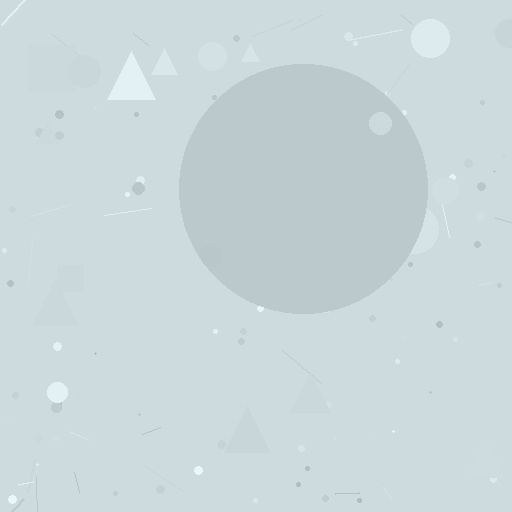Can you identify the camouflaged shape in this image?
The camouflaged shape is a circle.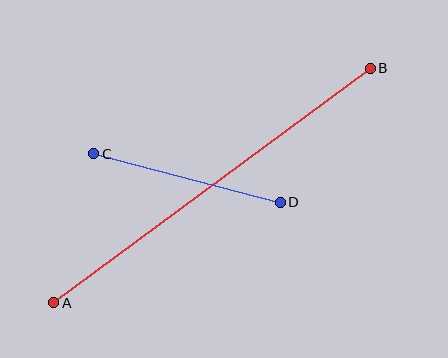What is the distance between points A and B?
The distance is approximately 394 pixels.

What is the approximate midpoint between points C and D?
The midpoint is at approximately (187, 178) pixels.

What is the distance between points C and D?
The distance is approximately 193 pixels.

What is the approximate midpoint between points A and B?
The midpoint is at approximately (212, 185) pixels.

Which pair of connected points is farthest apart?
Points A and B are farthest apart.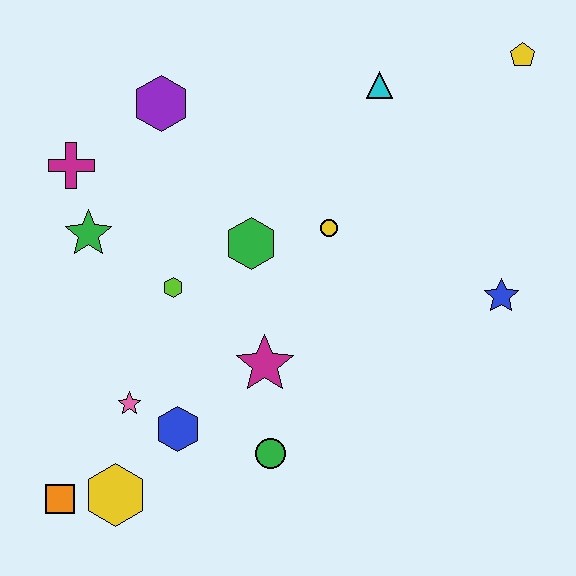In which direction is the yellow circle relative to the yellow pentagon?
The yellow circle is to the left of the yellow pentagon.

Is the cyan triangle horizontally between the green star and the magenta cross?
No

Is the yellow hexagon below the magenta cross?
Yes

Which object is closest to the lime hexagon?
The green hexagon is closest to the lime hexagon.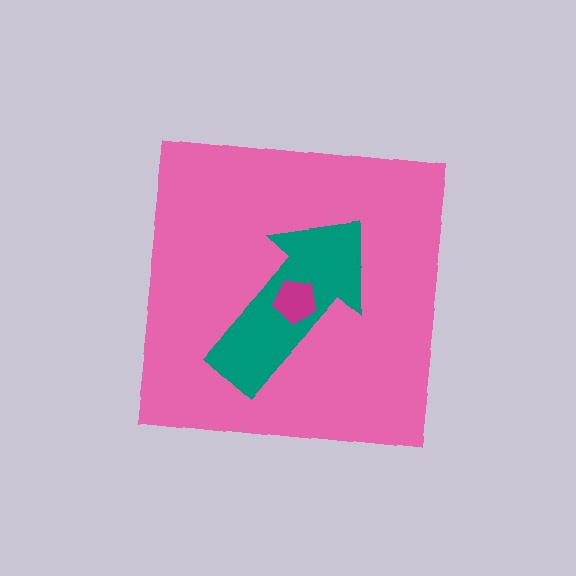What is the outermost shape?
The pink square.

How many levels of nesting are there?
3.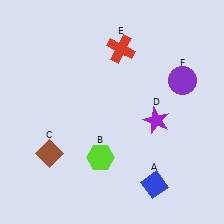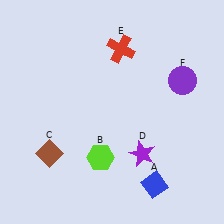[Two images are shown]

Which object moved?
The purple star (D) moved down.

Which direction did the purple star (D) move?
The purple star (D) moved down.